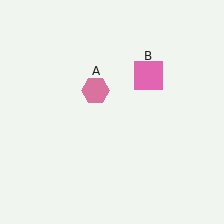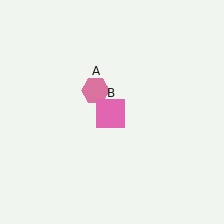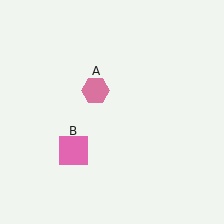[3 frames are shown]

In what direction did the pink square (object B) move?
The pink square (object B) moved down and to the left.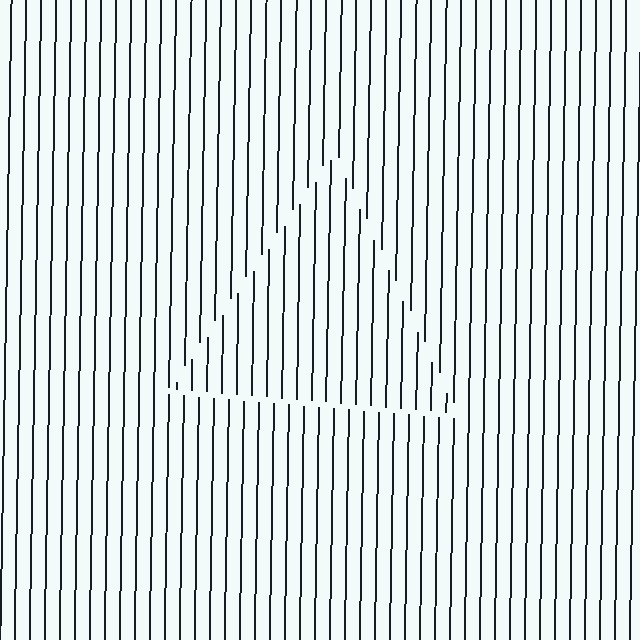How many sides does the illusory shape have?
3 sides — the line-ends trace a triangle.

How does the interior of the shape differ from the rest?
The interior of the shape contains the same grating, shifted by half a period — the contour is defined by the phase discontinuity where line-ends from the inner and outer gratings abut.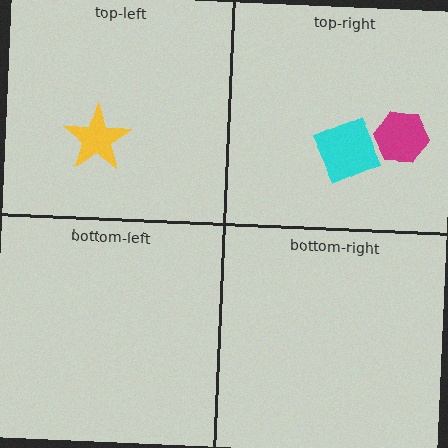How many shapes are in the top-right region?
2.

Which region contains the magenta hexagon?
The top-right region.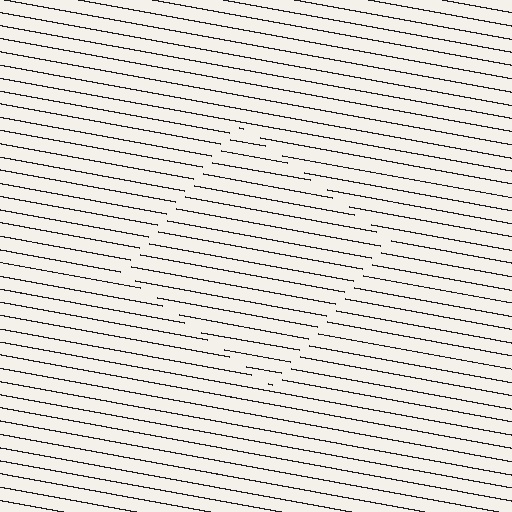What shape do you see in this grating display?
An illusory square. The interior of the shape contains the same grating, shifted by half a period — the contour is defined by the phase discontinuity where line-ends from the inner and outer gratings abut.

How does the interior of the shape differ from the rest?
The interior of the shape contains the same grating, shifted by half a period — the contour is defined by the phase discontinuity where line-ends from the inner and outer gratings abut.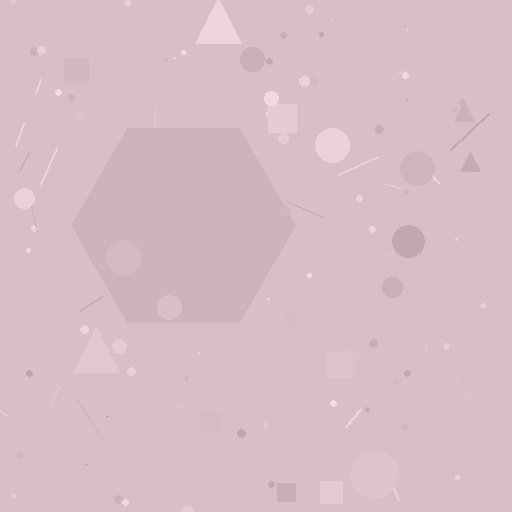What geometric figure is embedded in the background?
A hexagon is embedded in the background.